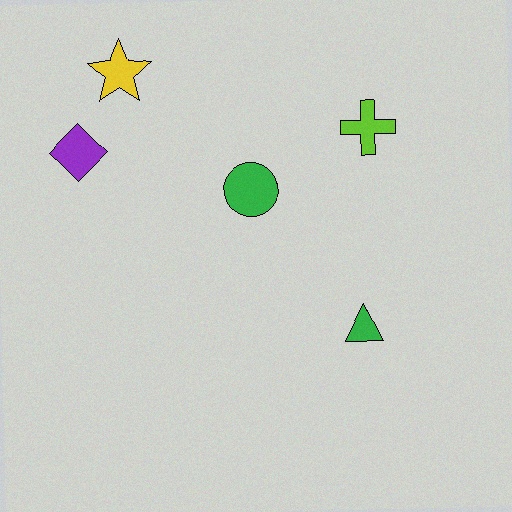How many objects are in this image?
There are 5 objects.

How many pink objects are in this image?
There are no pink objects.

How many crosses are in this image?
There is 1 cross.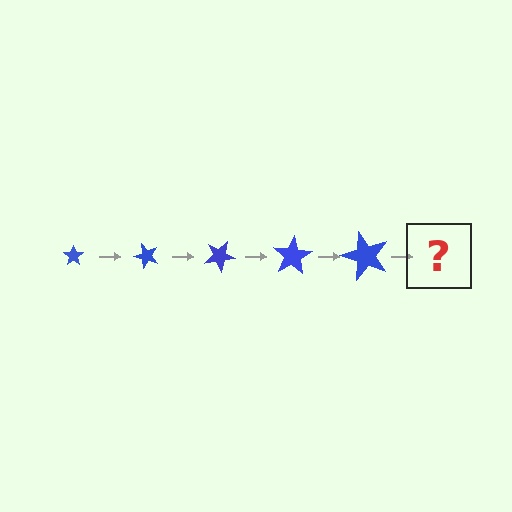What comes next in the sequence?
The next element should be a star, larger than the previous one and rotated 250 degrees from the start.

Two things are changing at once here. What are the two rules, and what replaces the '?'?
The two rules are that the star grows larger each step and it rotates 50 degrees each step. The '?' should be a star, larger than the previous one and rotated 250 degrees from the start.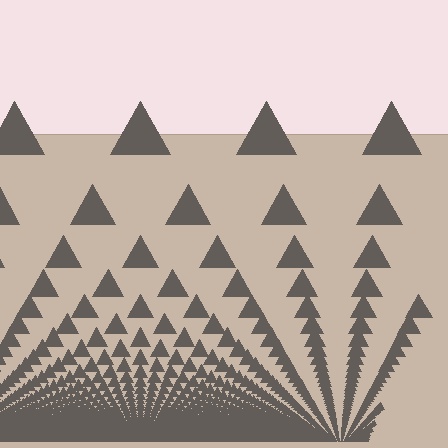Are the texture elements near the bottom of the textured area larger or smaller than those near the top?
Smaller. The gradient is inverted — elements near the bottom are smaller and denser.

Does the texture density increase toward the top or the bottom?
Density increases toward the bottom.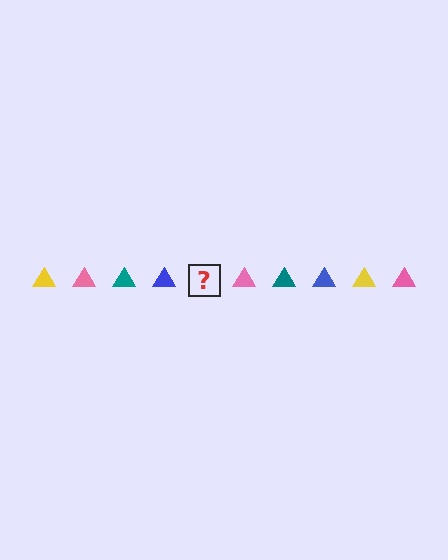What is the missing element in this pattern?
The missing element is a yellow triangle.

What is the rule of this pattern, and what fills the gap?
The rule is that the pattern cycles through yellow, pink, teal, blue triangles. The gap should be filled with a yellow triangle.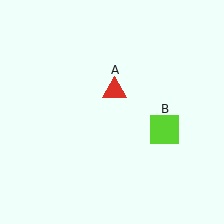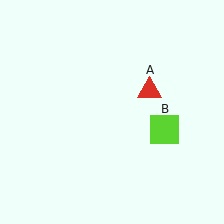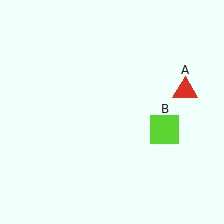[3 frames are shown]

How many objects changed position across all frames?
1 object changed position: red triangle (object A).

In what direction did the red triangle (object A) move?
The red triangle (object A) moved right.